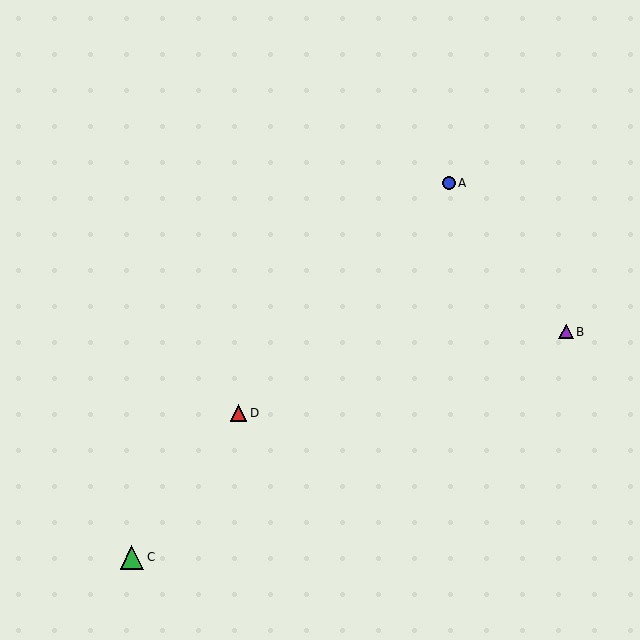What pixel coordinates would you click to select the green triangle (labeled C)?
Click at (132, 557) to select the green triangle C.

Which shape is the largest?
The green triangle (labeled C) is the largest.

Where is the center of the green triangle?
The center of the green triangle is at (132, 557).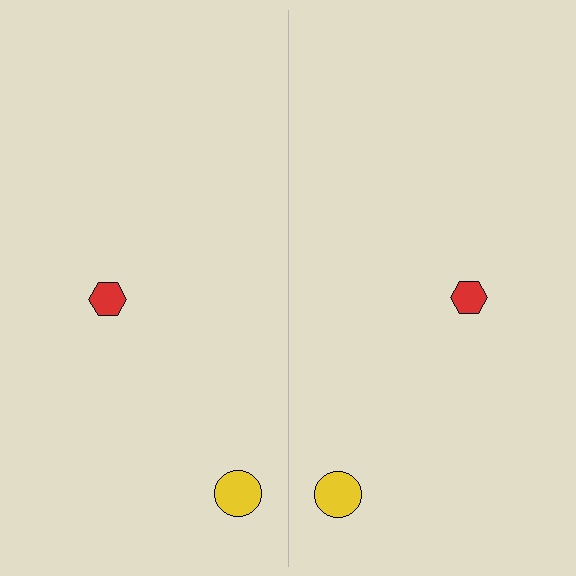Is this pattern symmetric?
Yes, this pattern has bilateral (reflection) symmetry.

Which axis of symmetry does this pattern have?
The pattern has a vertical axis of symmetry running through the center of the image.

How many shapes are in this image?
There are 4 shapes in this image.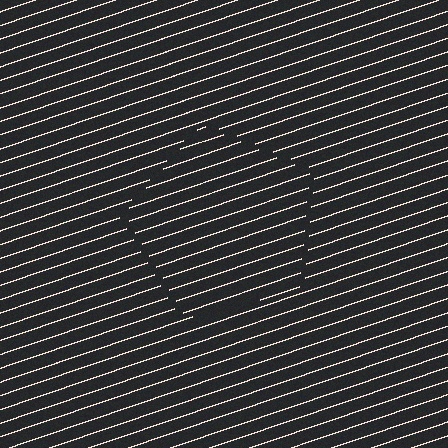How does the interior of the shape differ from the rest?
The interior of the shape contains the same grating, shifted by half a period — the contour is defined by the phase discontinuity where line-ends from the inner and outer gratings abut.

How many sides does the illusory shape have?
5 sides — the line-ends trace a pentagon.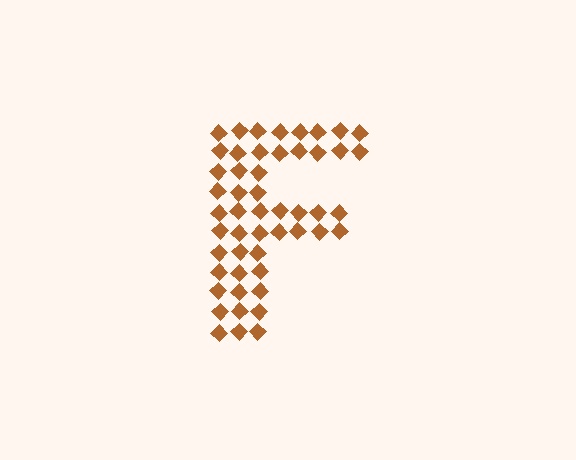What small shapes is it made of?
It is made of small diamonds.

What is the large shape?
The large shape is the letter F.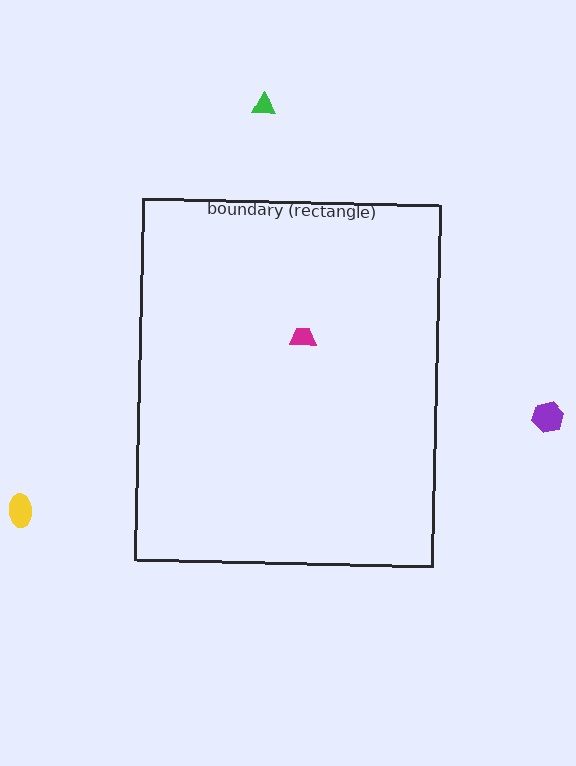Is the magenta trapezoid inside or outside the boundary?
Inside.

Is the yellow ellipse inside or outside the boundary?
Outside.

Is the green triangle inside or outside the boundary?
Outside.